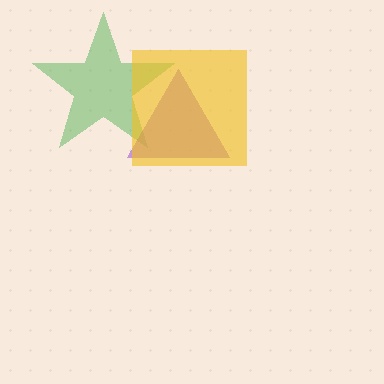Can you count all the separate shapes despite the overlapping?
Yes, there are 3 separate shapes.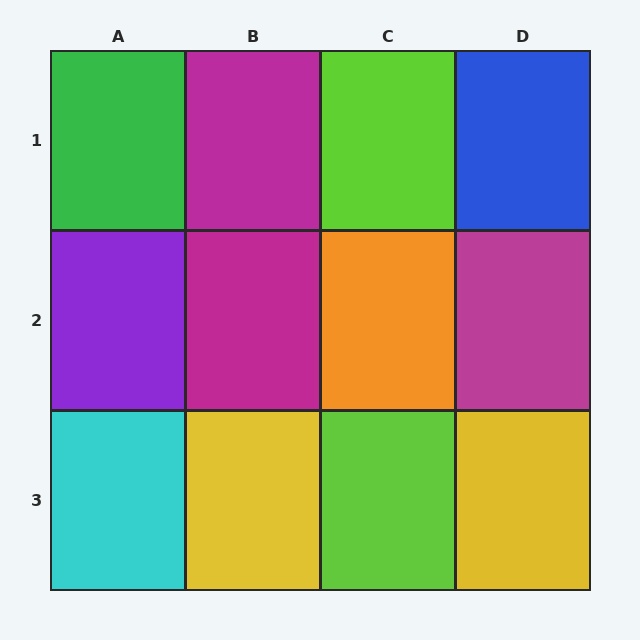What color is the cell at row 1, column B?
Magenta.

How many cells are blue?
1 cell is blue.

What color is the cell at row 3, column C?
Lime.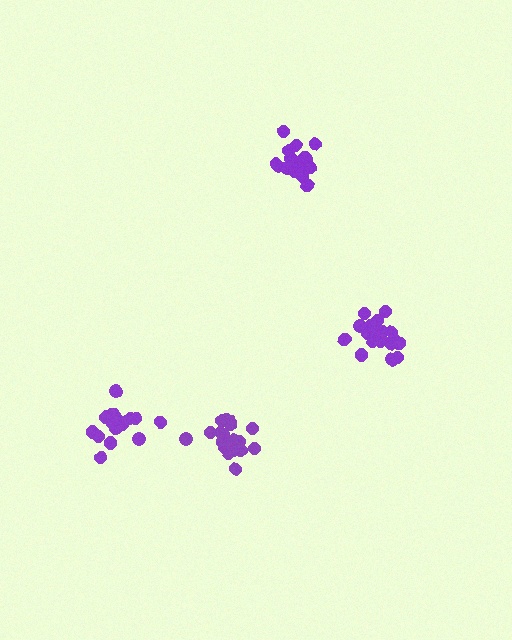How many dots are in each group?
Group 1: 16 dots, Group 2: 19 dots, Group 3: 18 dots, Group 4: 20 dots (73 total).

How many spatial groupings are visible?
There are 4 spatial groupings.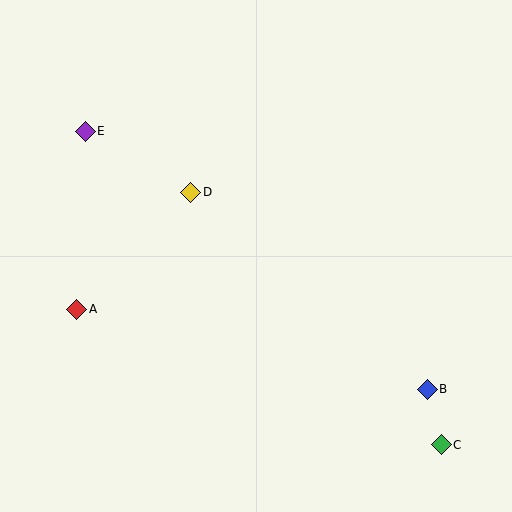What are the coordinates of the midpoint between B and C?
The midpoint between B and C is at (434, 417).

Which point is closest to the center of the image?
Point D at (191, 193) is closest to the center.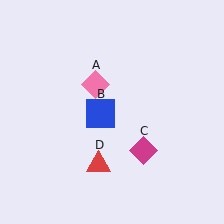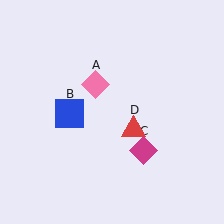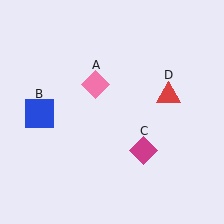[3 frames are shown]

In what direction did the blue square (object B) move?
The blue square (object B) moved left.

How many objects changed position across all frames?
2 objects changed position: blue square (object B), red triangle (object D).